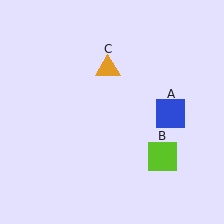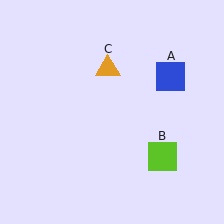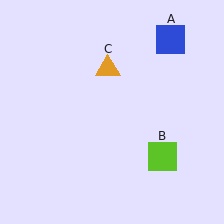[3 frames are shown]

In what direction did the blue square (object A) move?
The blue square (object A) moved up.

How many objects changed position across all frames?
1 object changed position: blue square (object A).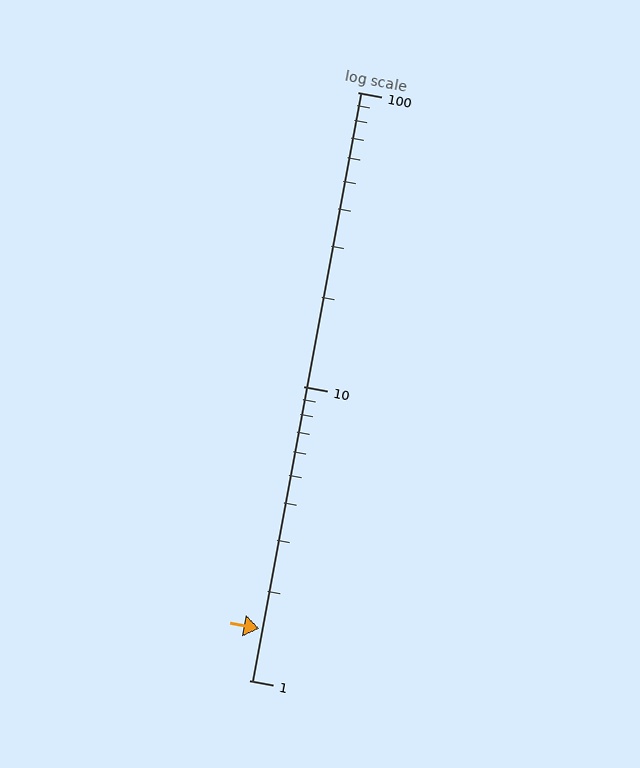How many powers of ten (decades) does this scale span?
The scale spans 2 decades, from 1 to 100.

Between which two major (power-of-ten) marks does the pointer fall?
The pointer is between 1 and 10.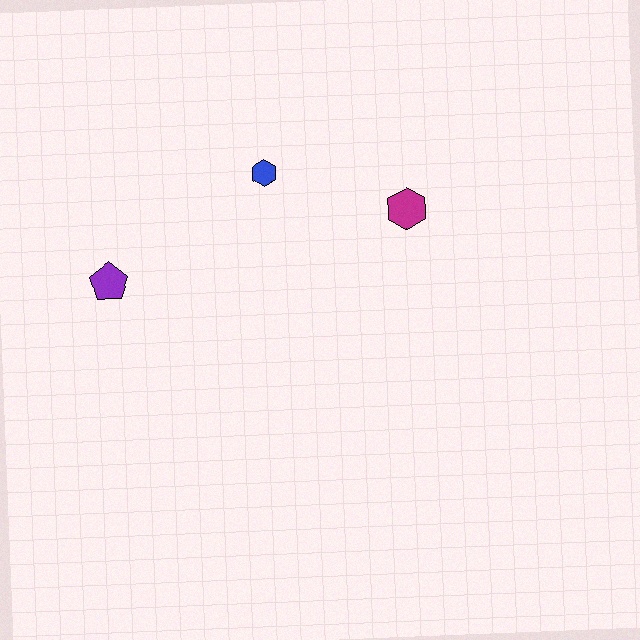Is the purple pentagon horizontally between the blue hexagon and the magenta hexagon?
No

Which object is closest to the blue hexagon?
The magenta hexagon is closest to the blue hexagon.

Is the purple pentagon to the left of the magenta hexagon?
Yes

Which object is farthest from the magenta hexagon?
The purple pentagon is farthest from the magenta hexagon.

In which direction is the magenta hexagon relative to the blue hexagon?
The magenta hexagon is to the right of the blue hexagon.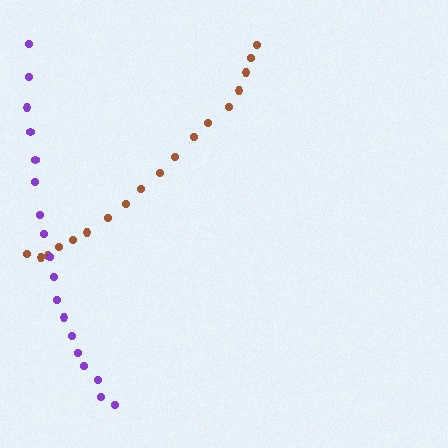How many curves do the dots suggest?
There are 2 distinct paths.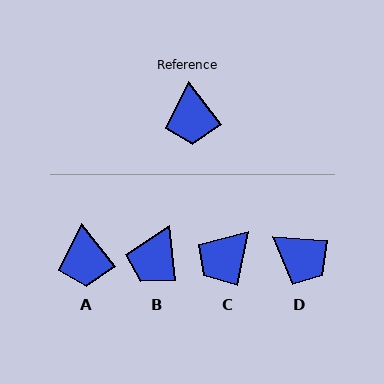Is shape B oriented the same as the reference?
No, it is off by about 31 degrees.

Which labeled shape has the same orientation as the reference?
A.